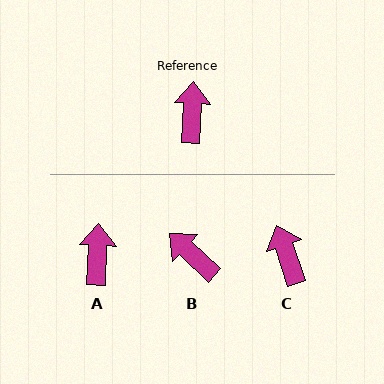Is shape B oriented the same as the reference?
No, it is off by about 49 degrees.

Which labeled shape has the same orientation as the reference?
A.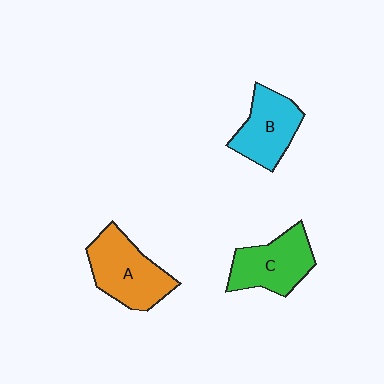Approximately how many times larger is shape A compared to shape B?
Approximately 1.2 times.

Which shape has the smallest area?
Shape B (cyan).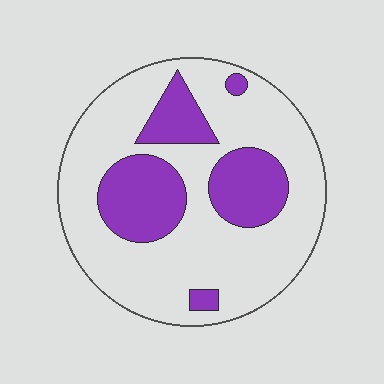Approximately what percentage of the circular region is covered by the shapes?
Approximately 30%.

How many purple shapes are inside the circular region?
5.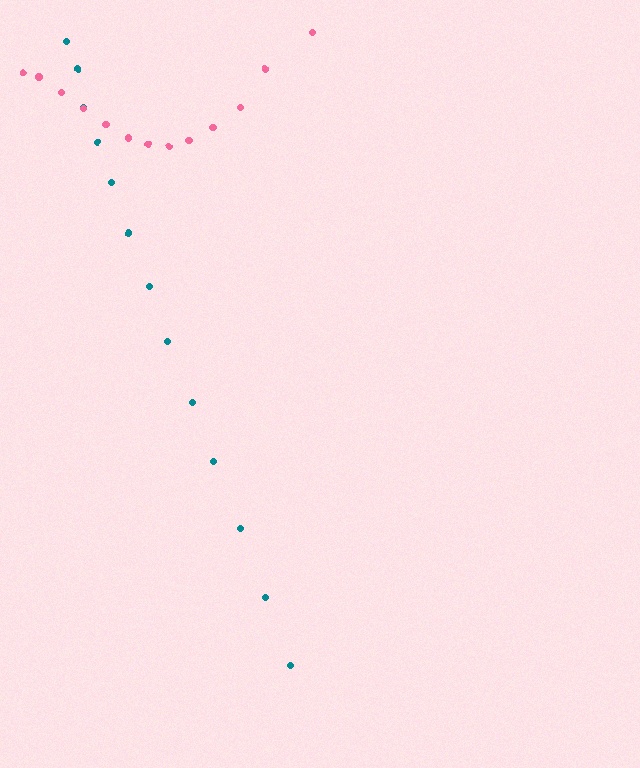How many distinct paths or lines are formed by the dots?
There are 2 distinct paths.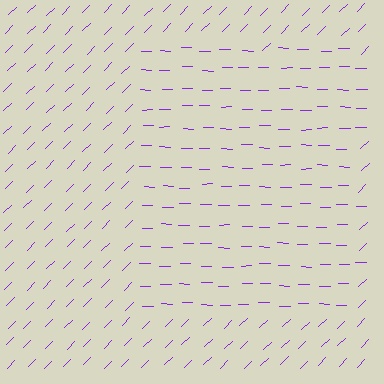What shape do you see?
I see a rectangle.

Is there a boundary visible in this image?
Yes, there is a texture boundary formed by a change in line orientation.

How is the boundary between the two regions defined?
The boundary is defined purely by a change in line orientation (approximately 45 degrees difference). All lines are the same color and thickness.